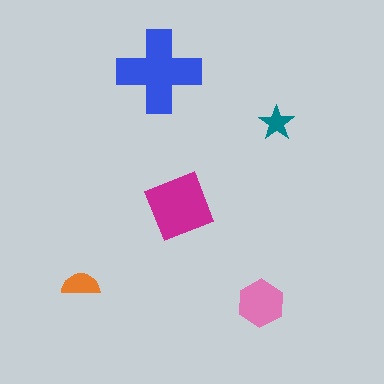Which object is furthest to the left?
The orange semicircle is leftmost.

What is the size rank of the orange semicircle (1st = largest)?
4th.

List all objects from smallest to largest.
The teal star, the orange semicircle, the pink hexagon, the magenta square, the blue cross.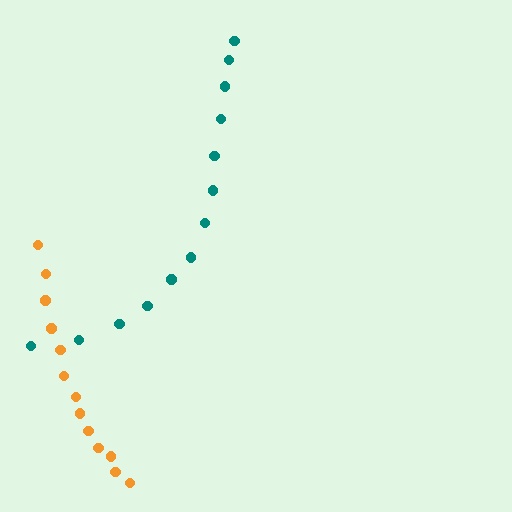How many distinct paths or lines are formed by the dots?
There are 2 distinct paths.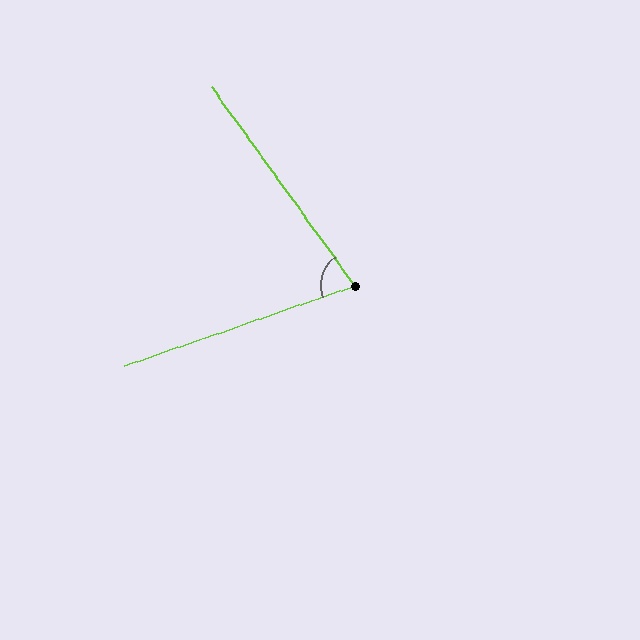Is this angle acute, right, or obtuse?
It is acute.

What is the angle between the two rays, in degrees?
Approximately 73 degrees.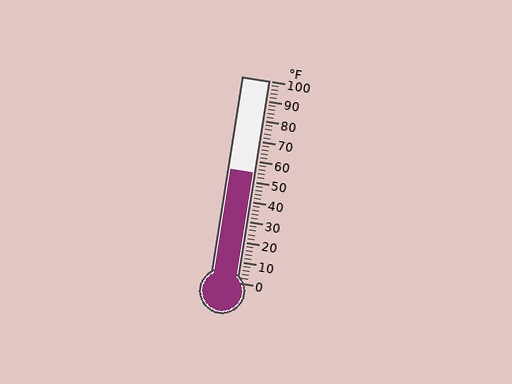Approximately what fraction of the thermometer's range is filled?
The thermometer is filled to approximately 55% of its range.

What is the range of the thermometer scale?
The thermometer scale ranges from 0°F to 100°F.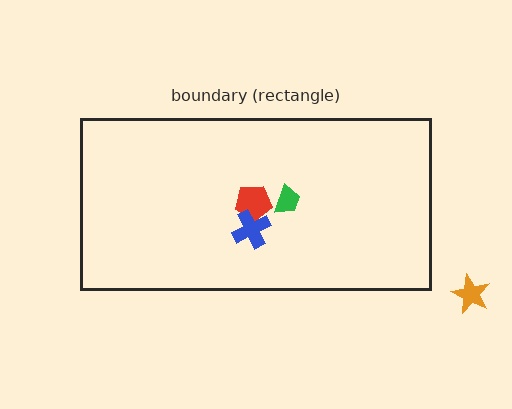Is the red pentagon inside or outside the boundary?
Inside.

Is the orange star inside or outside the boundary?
Outside.